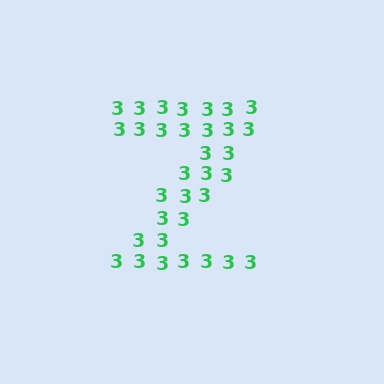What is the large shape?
The large shape is the letter Z.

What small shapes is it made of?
It is made of small digit 3's.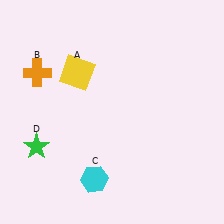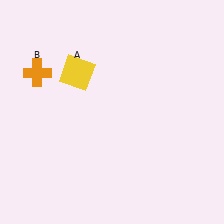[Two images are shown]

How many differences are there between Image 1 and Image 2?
There are 2 differences between the two images.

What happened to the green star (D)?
The green star (D) was removed in Image 2. It was in the bottom-left area of Image 1.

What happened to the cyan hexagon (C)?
The cyan hexagon (C) was removed in Image 2. It was in the bottom-left area of Image 1.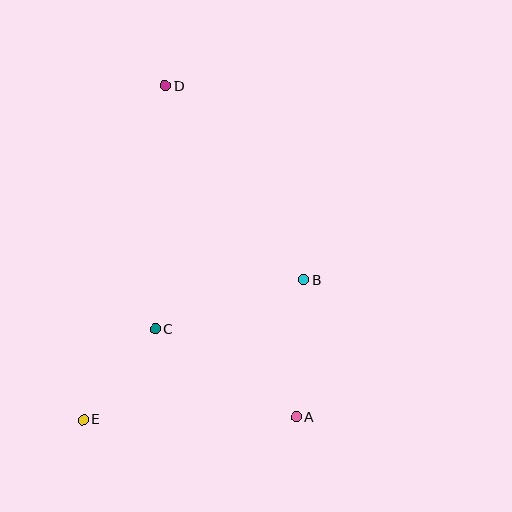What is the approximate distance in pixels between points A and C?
The distance between A and C is approximately 167 pixels.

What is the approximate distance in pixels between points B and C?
The distance between B and C is approximately 156 pixels.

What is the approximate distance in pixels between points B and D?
The distance between B and D is approximately 238 pixels.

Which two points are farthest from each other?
Points A and D are farthest from each other.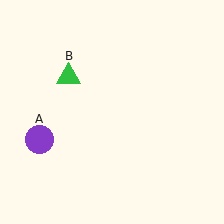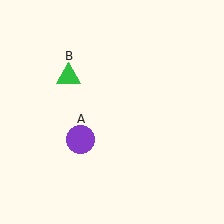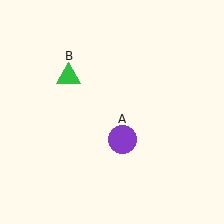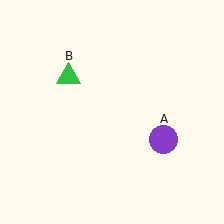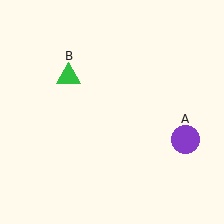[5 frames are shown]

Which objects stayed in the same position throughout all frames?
Green triangle (object B) remained stationary.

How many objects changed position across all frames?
1 object changed position: purple circle (object A).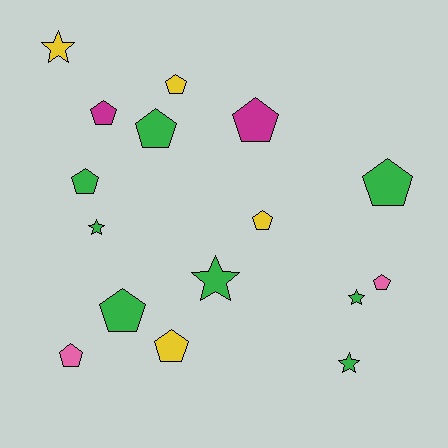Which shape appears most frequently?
Pentagon, with 11 objects.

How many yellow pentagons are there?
There are 3 yellow pentagons.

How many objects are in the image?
There are 16 objects.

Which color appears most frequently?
Green, with 8 objects.